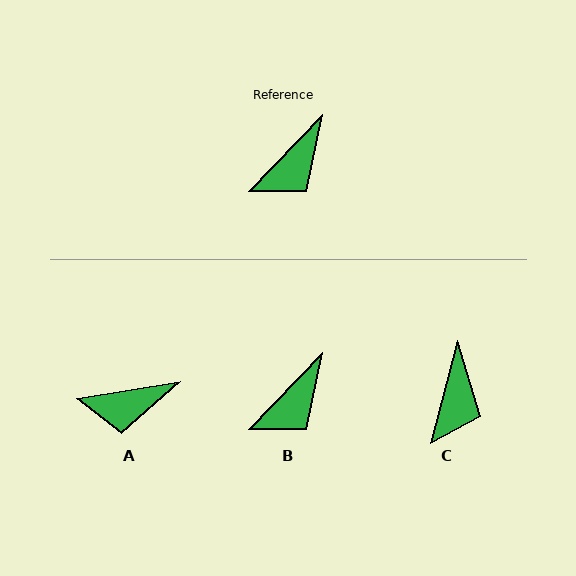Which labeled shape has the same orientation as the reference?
B.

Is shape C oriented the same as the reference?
No, it is off by about 29 degrees.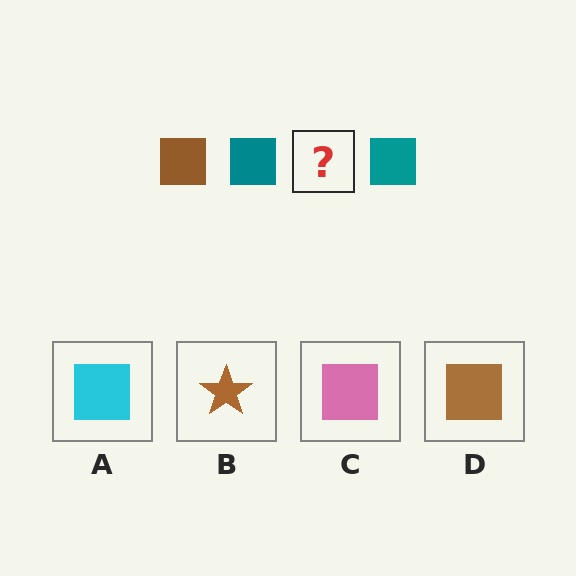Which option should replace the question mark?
Option D.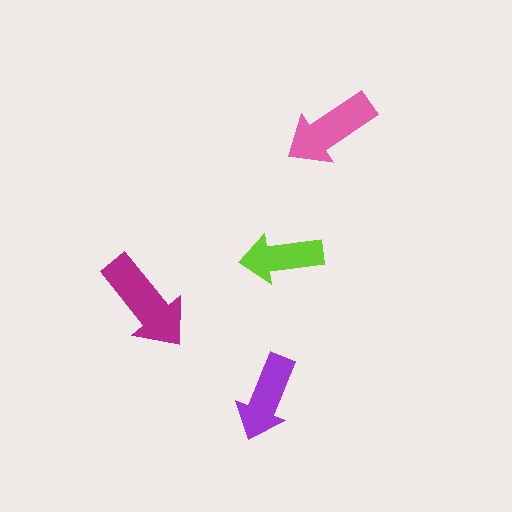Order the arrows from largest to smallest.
the magenta one, the pink one, the purple one, the lime one.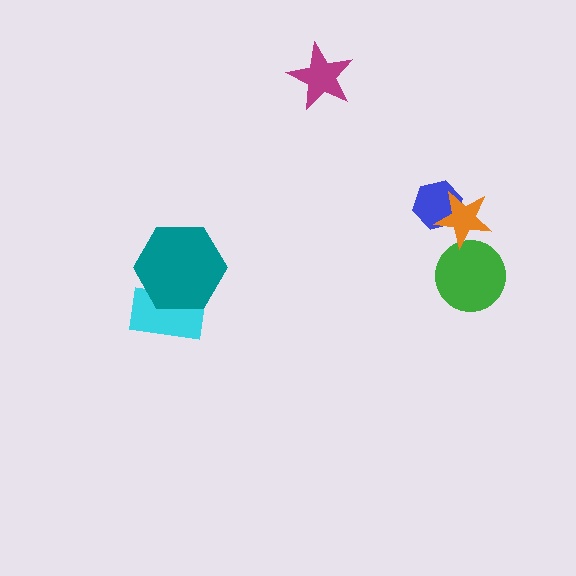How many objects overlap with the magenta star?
0 objects overlap with the magenta star.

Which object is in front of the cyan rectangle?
The teal hexagon is in front of the cyan rectangle.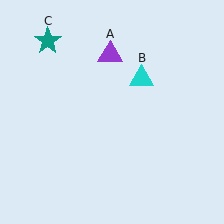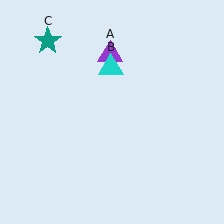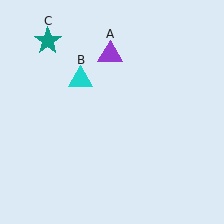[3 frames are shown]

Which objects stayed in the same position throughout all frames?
Purple triangle (object A) and teal star (object C) remained stationary.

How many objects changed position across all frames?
1 object changed position: cyan triangle (object B).